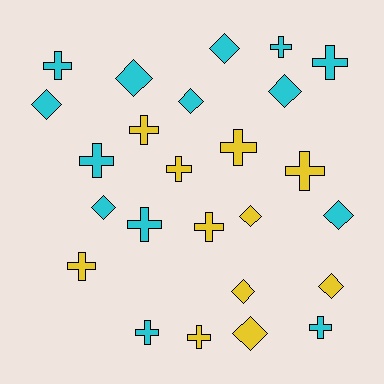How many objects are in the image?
There are 25 objects.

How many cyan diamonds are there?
There are 7 cyan diamonds.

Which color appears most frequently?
Cyan, with 14 objects.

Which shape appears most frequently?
Cross, with 14 objects.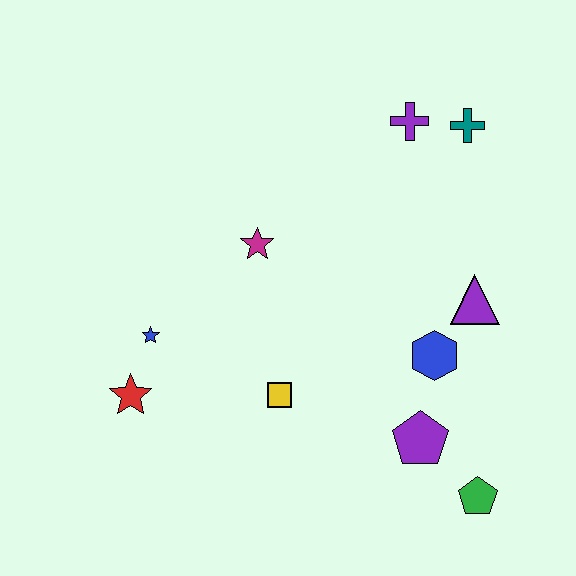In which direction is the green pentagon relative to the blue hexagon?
The green pentagon is below the blue hexagon.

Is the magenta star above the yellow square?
Yes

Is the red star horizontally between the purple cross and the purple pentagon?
No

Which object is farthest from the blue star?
The teal cross is farthest from the blue star.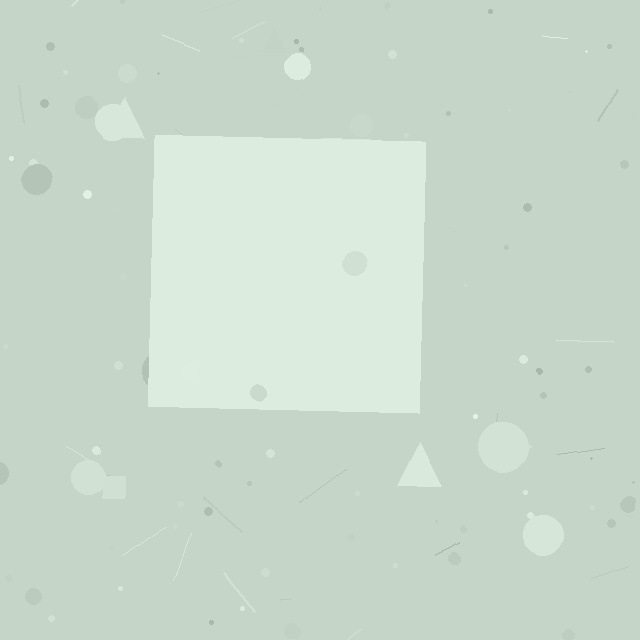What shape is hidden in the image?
A square is hidden in the image.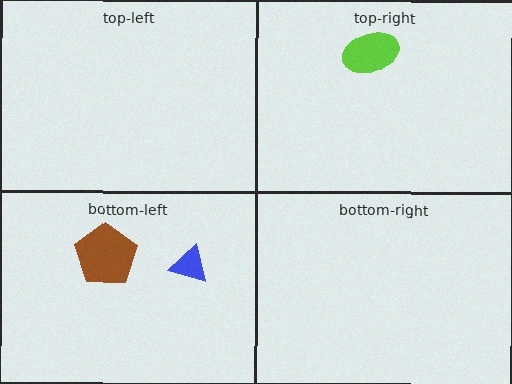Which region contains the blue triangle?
The bottom-left region.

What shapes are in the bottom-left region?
The blue triangle, the brown pentagon.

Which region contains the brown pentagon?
The bottom-left region.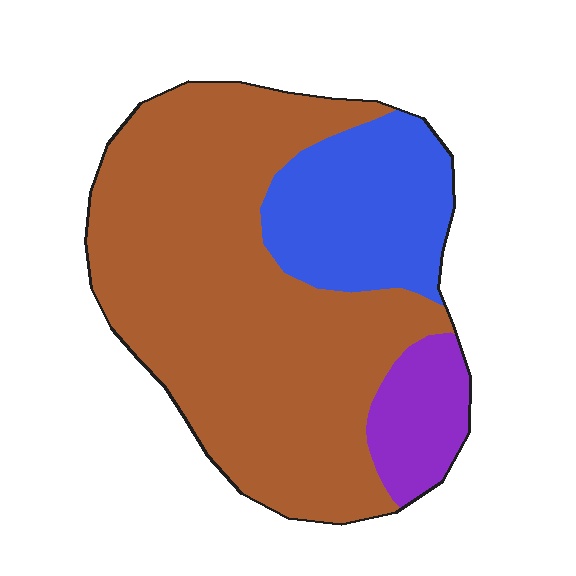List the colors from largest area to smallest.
From largest to smallest: brown, blue, purple.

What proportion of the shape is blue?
Blue takes up about one fifth (1/5) of the shape.